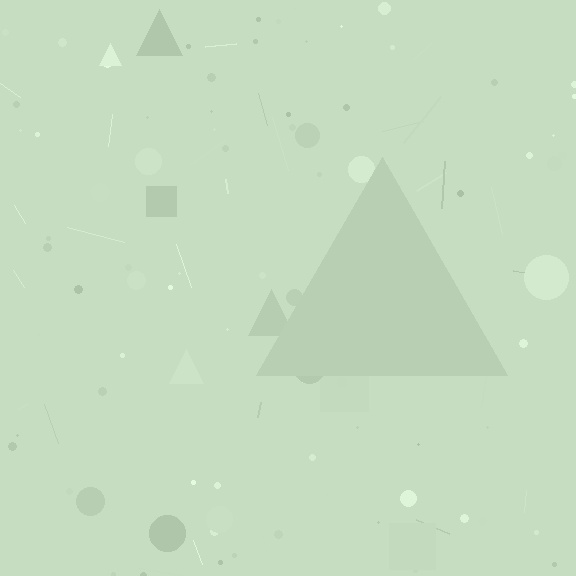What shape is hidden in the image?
A triangle is hidden in the image.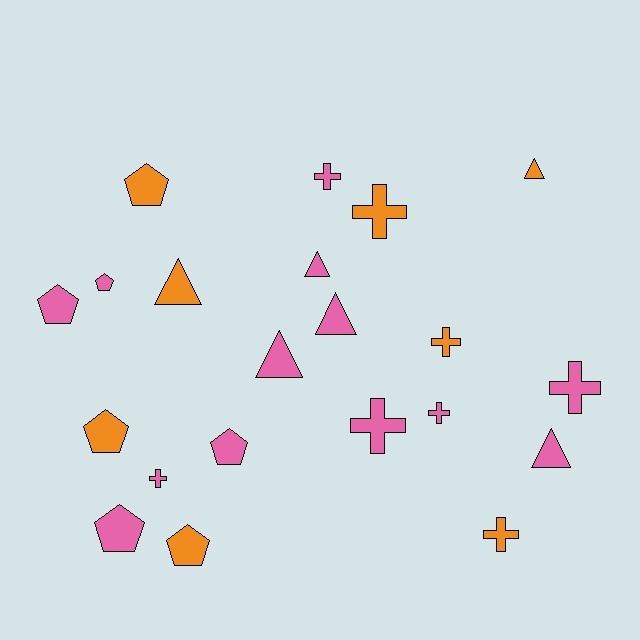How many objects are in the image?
There are 21 objects.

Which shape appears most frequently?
Cross, with 8 objects.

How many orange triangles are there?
There are 2 orange triangles.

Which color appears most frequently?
Pink, with 13 objects.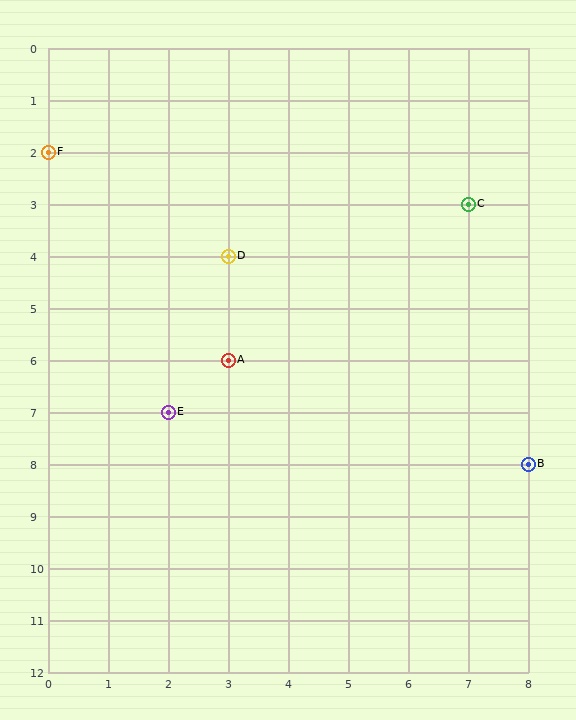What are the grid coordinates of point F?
Point F is at grid coordinates (0, 2).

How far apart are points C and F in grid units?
Points C and F are 7 columns and 1 row apart (about 7.1 grid units diagonally).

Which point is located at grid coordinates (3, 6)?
Point A is at (3, 6).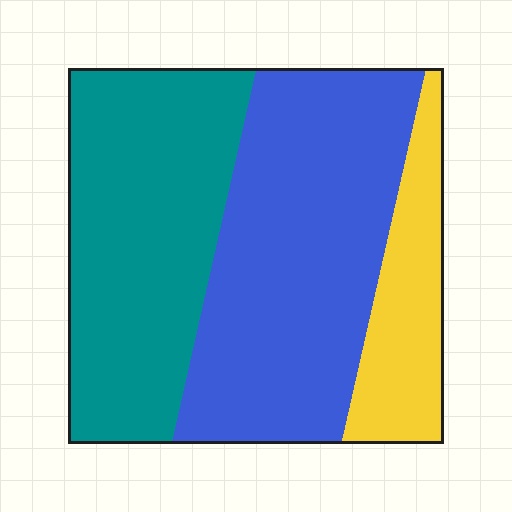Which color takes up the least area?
Yellow, at roughly 15%.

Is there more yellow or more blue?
Blue.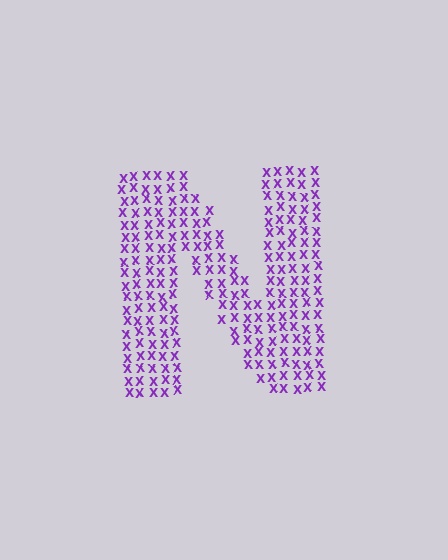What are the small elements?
The small elements are letter X's.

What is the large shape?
The large shape is the letter N.